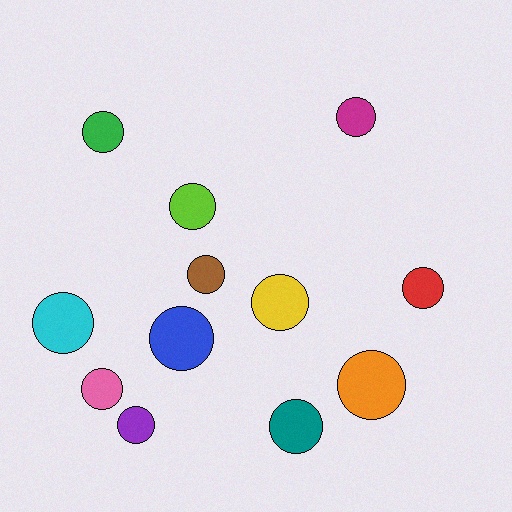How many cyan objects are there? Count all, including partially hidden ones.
There is 1 cyan object.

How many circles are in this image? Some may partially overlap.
There are 12 circles.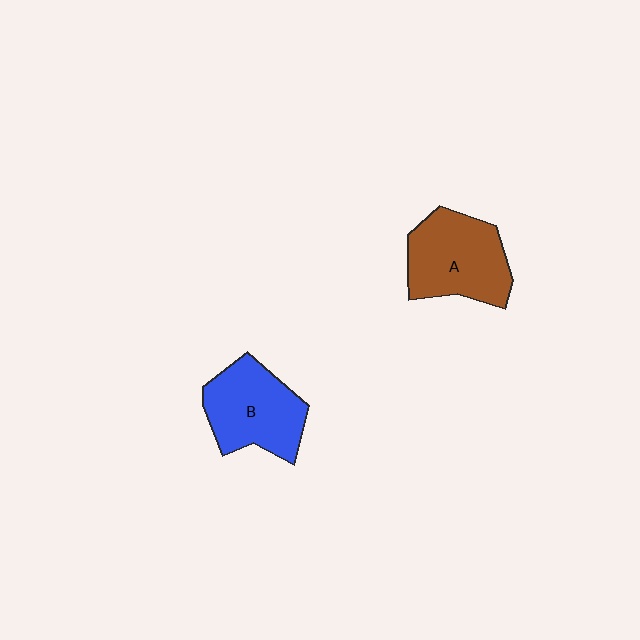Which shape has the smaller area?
Shape B (blue).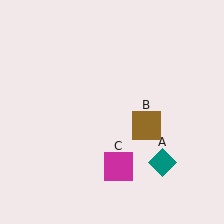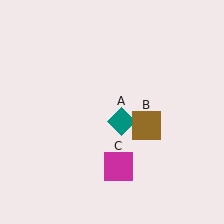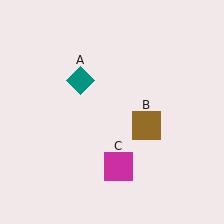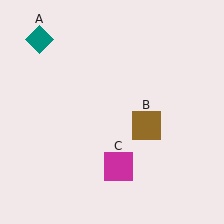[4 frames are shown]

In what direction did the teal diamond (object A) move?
The teal diamond (object A) moved up and to the left.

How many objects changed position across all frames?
1 object changed position: teal diamond (object A).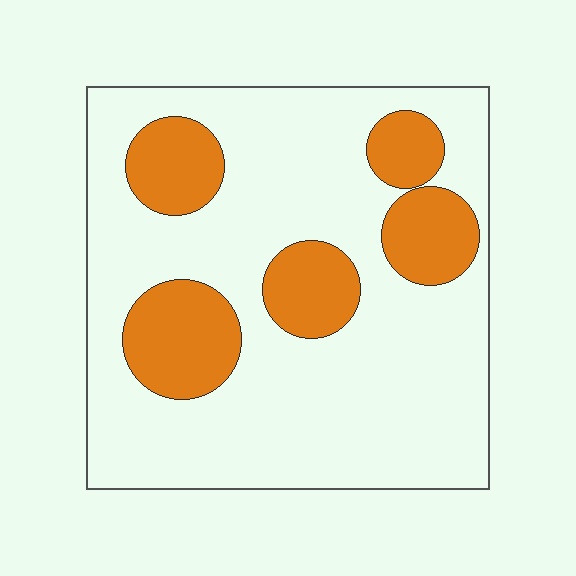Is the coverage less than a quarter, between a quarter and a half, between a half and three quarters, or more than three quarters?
Less than a quarter.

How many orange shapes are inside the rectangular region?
5.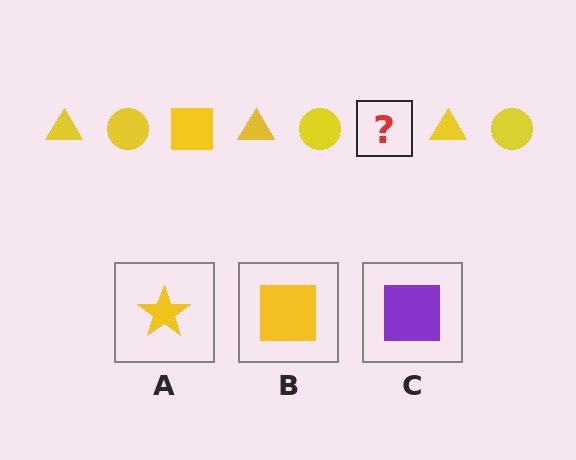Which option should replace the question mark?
Option B.